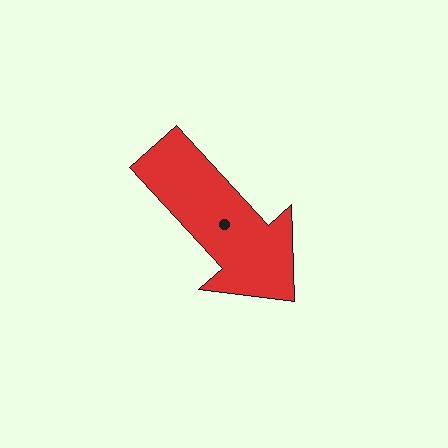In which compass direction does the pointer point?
Southeast.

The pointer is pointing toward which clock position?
Roughly 5 o'clock.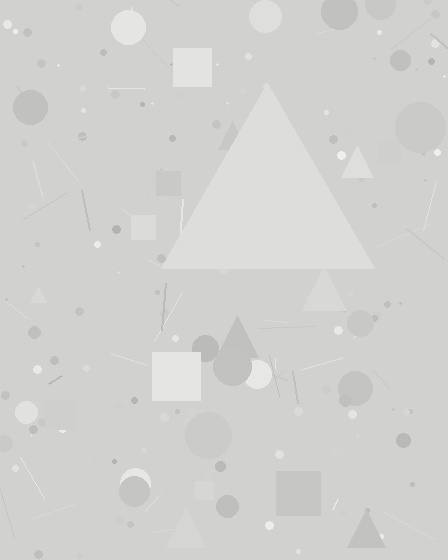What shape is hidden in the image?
A triangle is hidden in the image.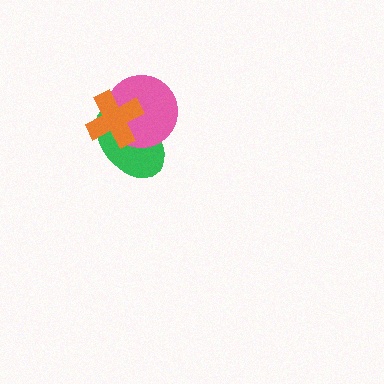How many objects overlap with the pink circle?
2 objects overlap with the pink circle.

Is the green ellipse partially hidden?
Yes, it is partially covered by another shape.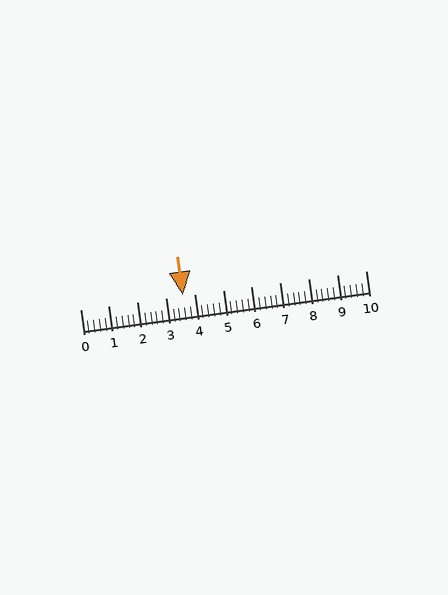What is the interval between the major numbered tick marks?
The major tick marks are spaced 1 units apart.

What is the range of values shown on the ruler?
The ruler shows values from 0 to 10.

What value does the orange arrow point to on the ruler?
The orange arrow points to approximately 3.6.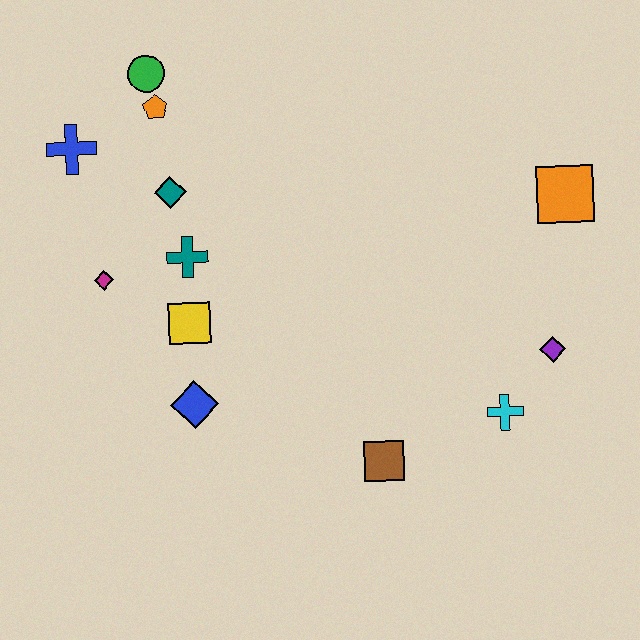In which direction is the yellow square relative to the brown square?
The yellow square is to the left of the brown square.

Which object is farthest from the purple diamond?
The blue cross is farthest from the purple diamond.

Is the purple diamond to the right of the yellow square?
Yes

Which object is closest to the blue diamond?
The yellow square is closest to the blue diamond.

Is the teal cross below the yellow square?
No